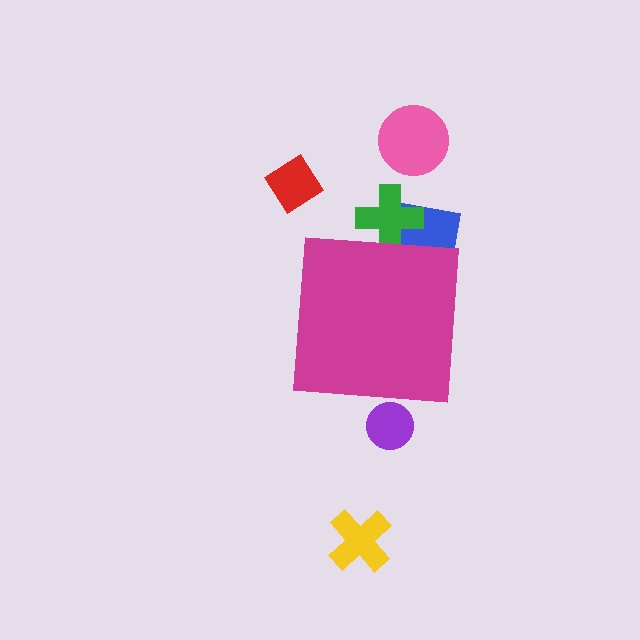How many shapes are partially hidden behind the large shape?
3 shapes are partially hidden.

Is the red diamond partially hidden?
No, the red diamond is fully visible.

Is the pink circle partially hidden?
No, the pink circle is fully visible.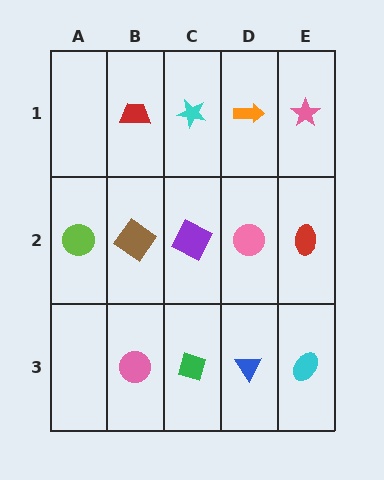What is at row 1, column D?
An orange arrow.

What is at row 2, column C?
A purple square.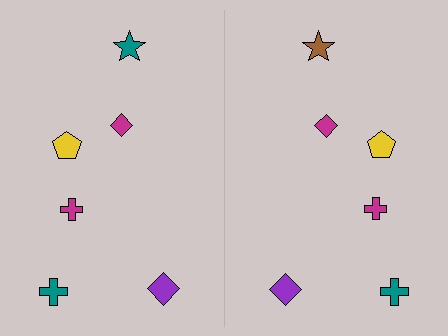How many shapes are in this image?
There are 12 shapes in this image.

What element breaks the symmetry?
The brown star on the right side breaks the symmetry — its mirror counterpart is teal.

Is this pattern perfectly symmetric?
No, the pattern is not perfectly symmetric. The brown star on the right side breaks the symmetry — its mirror counterpart is teal.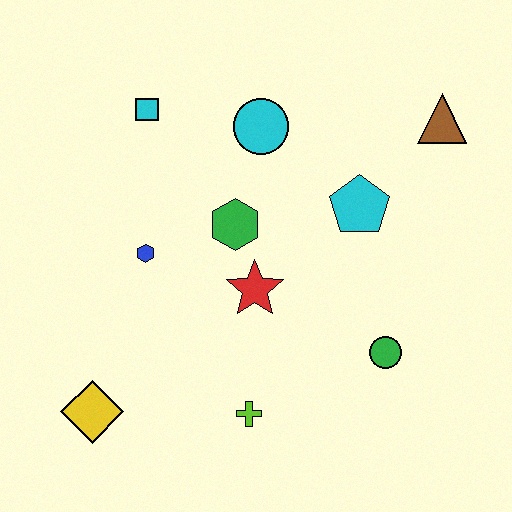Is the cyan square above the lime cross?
Yes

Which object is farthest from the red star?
The brown triangle is farthest from the red star.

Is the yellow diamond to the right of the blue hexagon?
No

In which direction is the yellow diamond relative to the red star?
The yellow diamond is to the left of the red star.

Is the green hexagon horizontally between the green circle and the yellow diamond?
Yes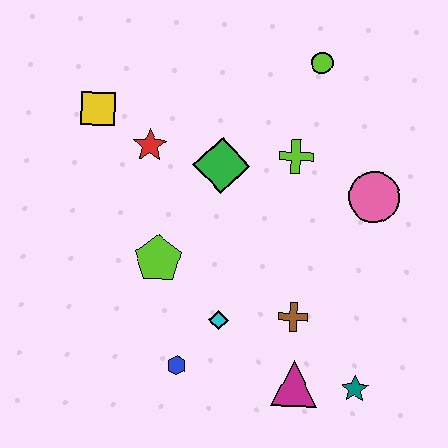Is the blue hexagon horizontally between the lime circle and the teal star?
No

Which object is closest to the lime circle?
The lime cross is closest to the lime circle.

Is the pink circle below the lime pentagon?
No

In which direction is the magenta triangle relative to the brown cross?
The magenta triangle is below the brown cross.